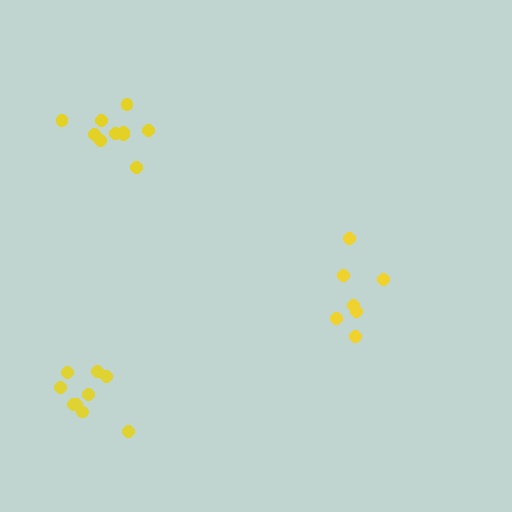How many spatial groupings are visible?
There are 3 spatial groupings.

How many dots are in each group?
Group 1: 7 dots, Group 2: 10 dots, Group 3: 9 dots (26 total).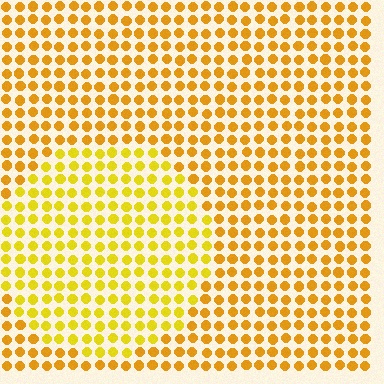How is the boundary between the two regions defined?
The boundary is defined purely by a slight shift in hue (about 19 degrees). Spacing, size, and orientation are identical on both sides.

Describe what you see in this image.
The image is filled with small orange elements in a uniform arrangement. A circle-shaped region is visible where the elements are tinted to a slightly different hue, forming a subtle color boundary.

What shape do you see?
I see a circle.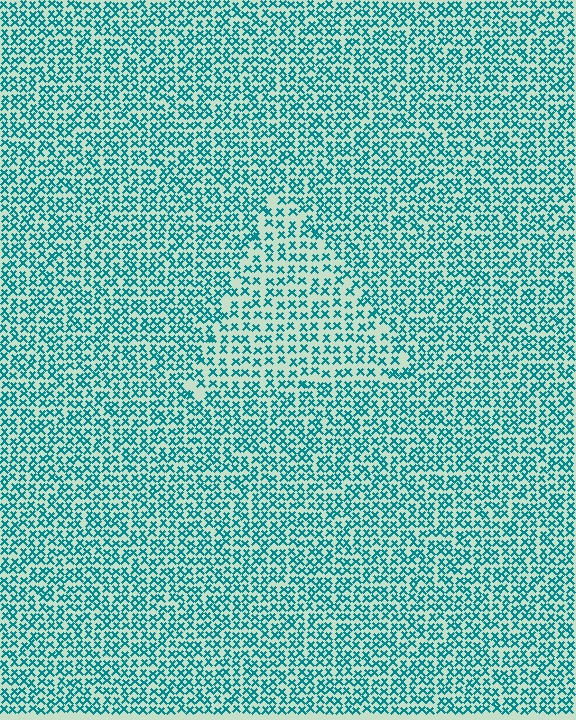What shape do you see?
I see a triangle.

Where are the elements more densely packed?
The elements are more densely packed outside the triangle boundary.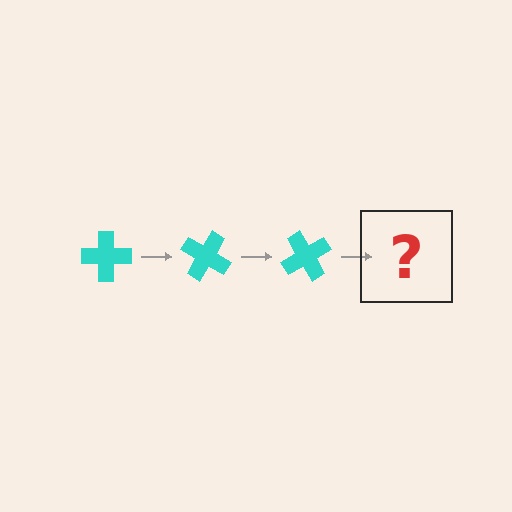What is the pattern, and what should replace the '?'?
The pattern is that the cross rotates 30 degrees each step. The '?' should be a cyan cross rotated 90 degrees.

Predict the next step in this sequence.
The next step is a cyan cross rotated 90 degrees.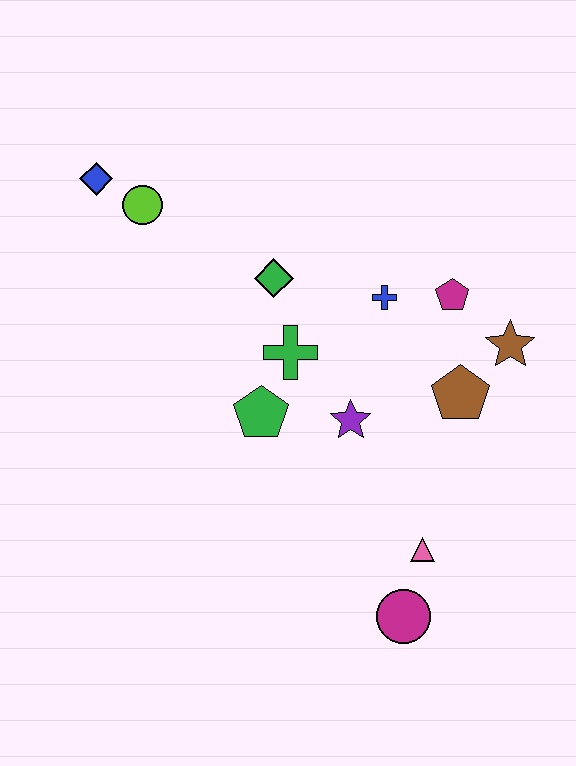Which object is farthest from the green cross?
The magenta circle is farthest from the green cross.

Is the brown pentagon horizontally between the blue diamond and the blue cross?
No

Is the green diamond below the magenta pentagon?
No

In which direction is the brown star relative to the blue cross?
The brown star is to the right of the blue cross.